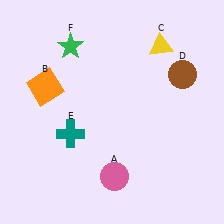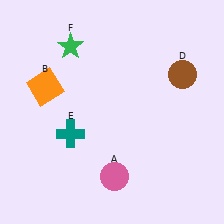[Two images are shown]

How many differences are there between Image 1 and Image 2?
There is 1 difference between the two images.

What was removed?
The yellow triangle (C) was removed in Image 2.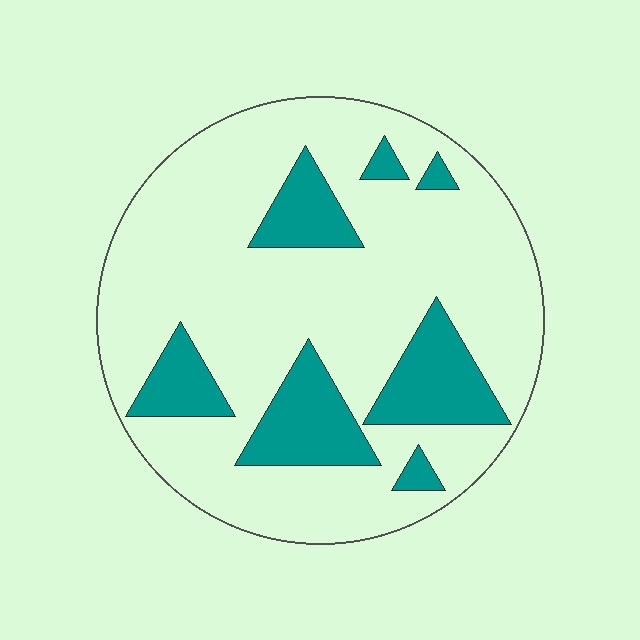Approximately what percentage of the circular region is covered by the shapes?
Approximately 20%.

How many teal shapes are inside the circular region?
7.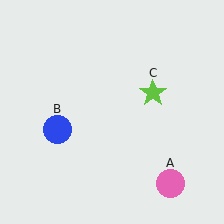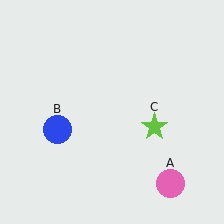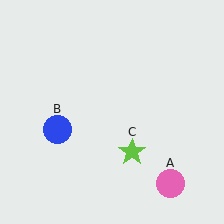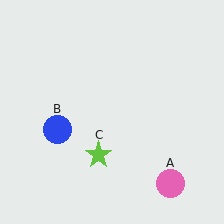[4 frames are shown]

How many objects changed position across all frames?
1 object changed position: lime star (object C).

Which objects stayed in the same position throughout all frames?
Pink circle (object A) and blue circle (object B) remained stationary.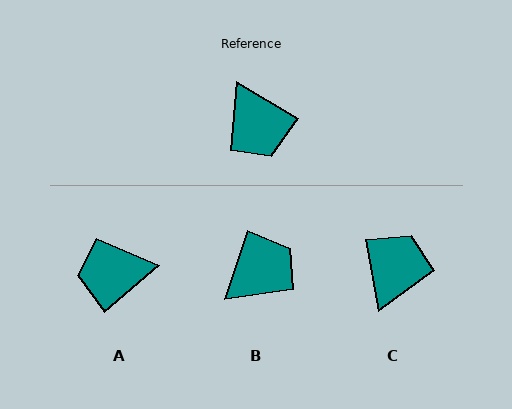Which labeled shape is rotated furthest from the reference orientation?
C, about 132 degrees away.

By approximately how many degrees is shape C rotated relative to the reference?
Approximately 132 degrees counter-clockwise.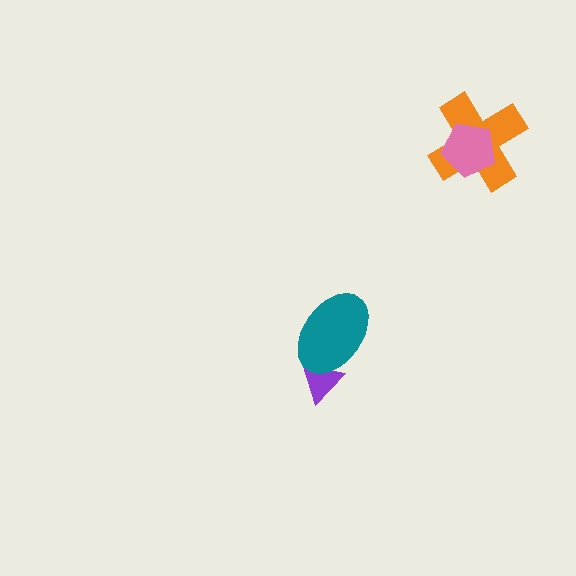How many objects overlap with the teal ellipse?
1 object overlaps with the teal ellipse.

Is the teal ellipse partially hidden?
No, no other shape covers it.